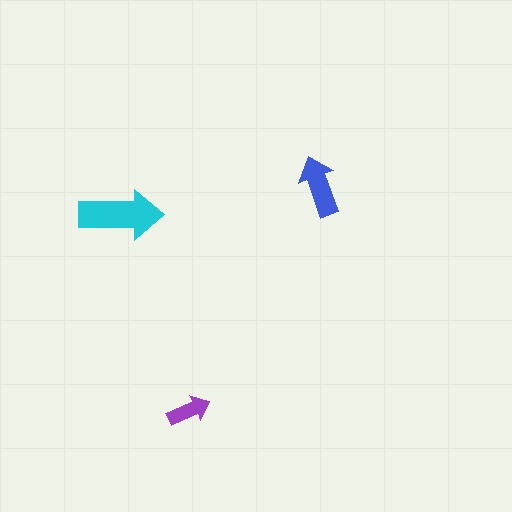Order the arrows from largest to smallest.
the cyan one, the blue one, the purple one.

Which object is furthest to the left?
The cyan arrow is leftmost.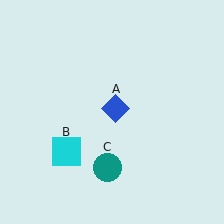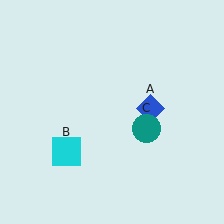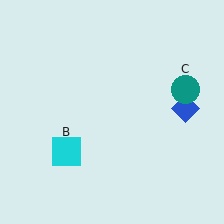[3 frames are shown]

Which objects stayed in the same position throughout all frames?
Cyan square (object B) remained stationary.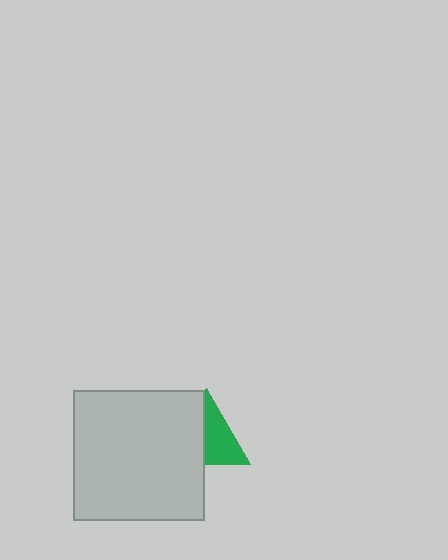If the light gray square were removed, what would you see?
You would see the complete green triangle.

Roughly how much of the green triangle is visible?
About half of it is visible (roughly 52%).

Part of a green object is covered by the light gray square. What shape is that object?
It is a triangle.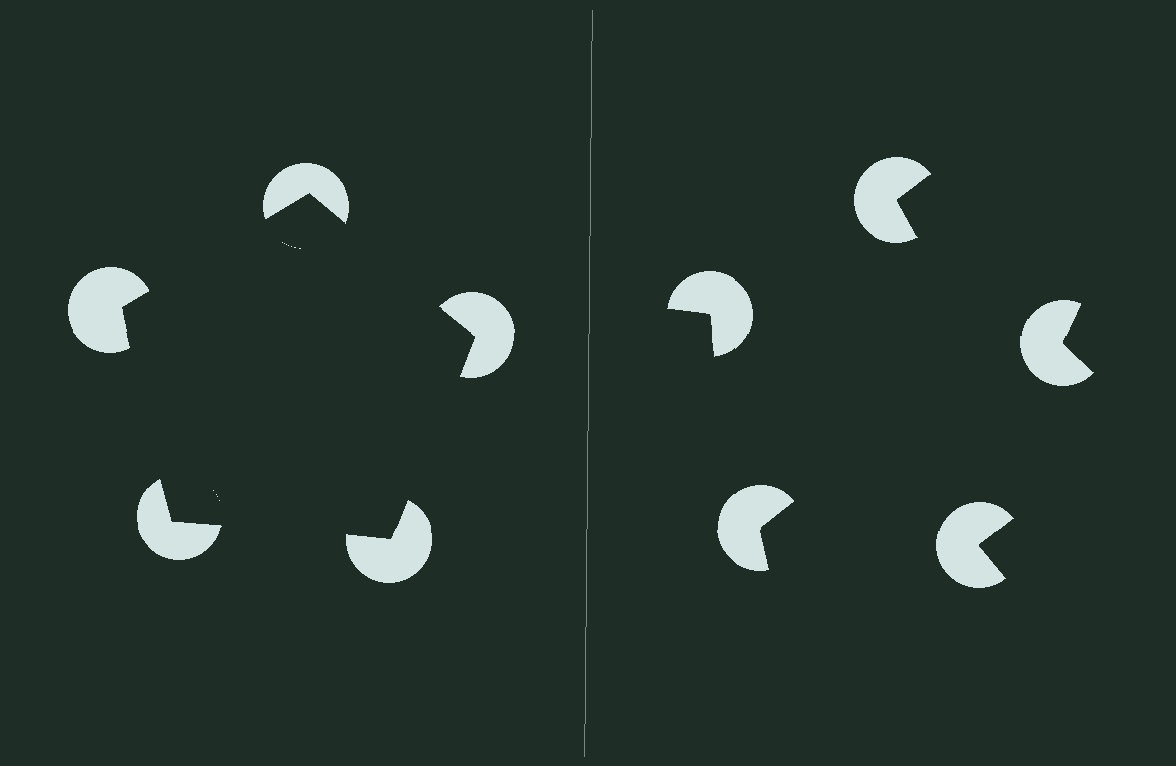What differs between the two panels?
The pac-man discs are positioned identically on both sides; only the wedge orientations differ. On the left they align to a pentagon; on the right they are misaligned.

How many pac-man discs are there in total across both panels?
10 — 5 on each side.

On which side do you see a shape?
An illusory pentagon appears on the left side. On the right side the wedge cuts are rotated, so no coherent shape forms.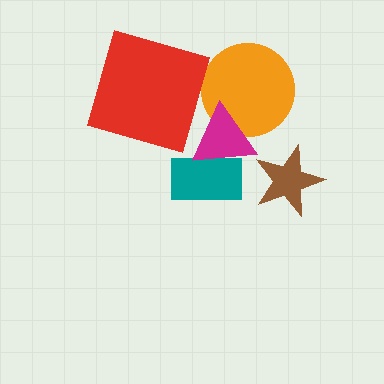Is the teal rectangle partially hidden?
Yes, it is partially covered by another shape.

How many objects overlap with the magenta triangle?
2 objects overlap with the magenta triangle.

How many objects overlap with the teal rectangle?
1 object overlaps with the teal rectangle.